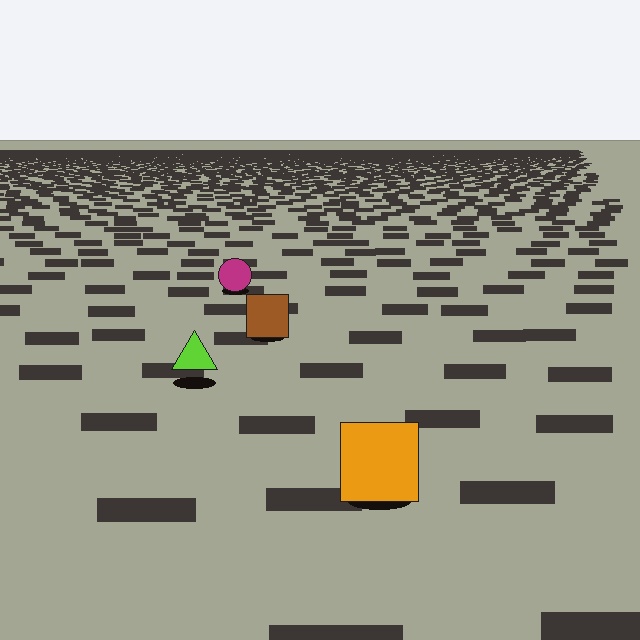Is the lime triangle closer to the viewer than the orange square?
No. The orange square is closer — you can tell from the texture gradient: the ground texture is coarser near it.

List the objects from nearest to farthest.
From nearest to farthest: the orange square, the lime triangle, the brown square, the magenta circle.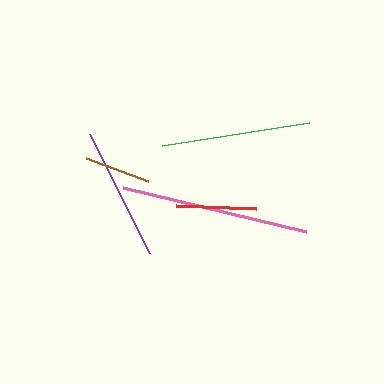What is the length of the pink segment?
The pink segment is approximately 188 pixels long.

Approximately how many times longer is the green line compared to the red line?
The green line is approximately 1.8 times the length of the red line.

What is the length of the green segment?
The green segment is approximately 148 pixels long.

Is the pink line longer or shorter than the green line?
The pink line is longer than the green line.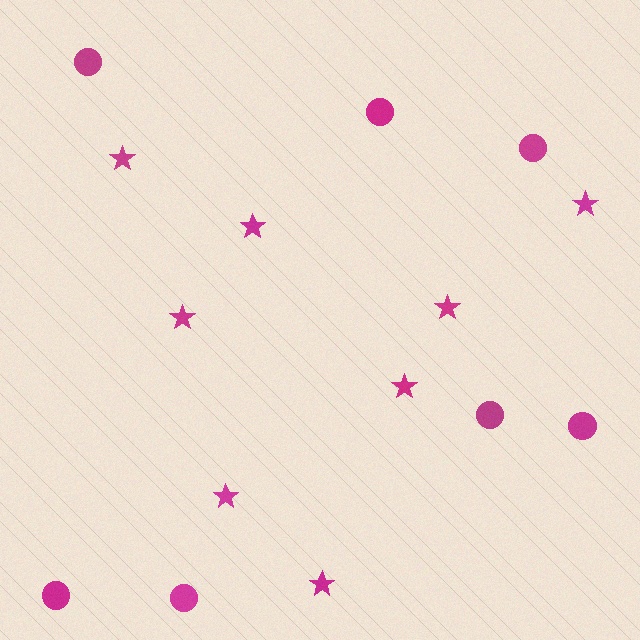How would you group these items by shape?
There are 2 groups: one group of circles (7) and one group of stars (8).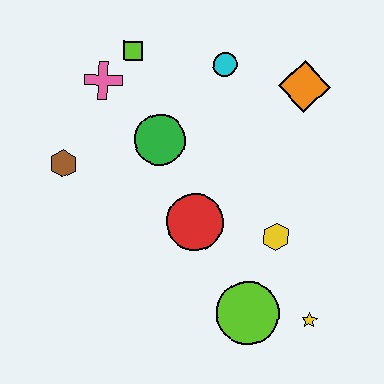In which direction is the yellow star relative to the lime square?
The yellow star is below the lime square.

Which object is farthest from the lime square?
The yellow star is farthest from the lime square.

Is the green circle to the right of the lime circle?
No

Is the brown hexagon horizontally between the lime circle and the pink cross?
No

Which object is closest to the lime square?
The pink cross is closest to the lime square.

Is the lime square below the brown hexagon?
No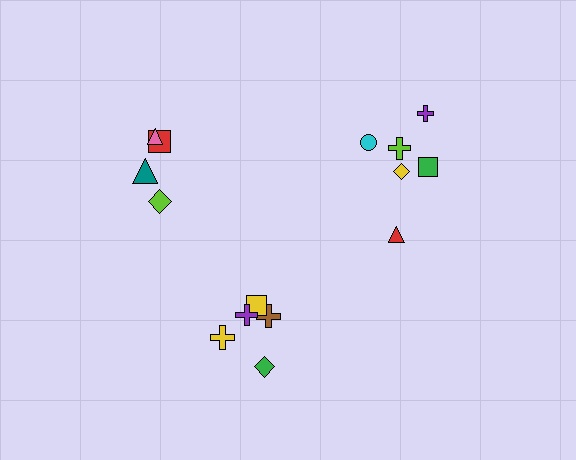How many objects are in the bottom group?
There are 5 objects.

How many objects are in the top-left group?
There are 4 objects.